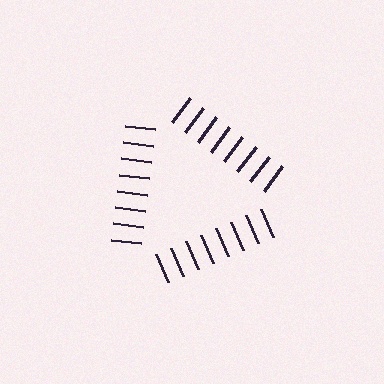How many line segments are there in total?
24 — 8 along each of the 3 edges.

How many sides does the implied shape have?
3 sides — the line-ends trace a triangle.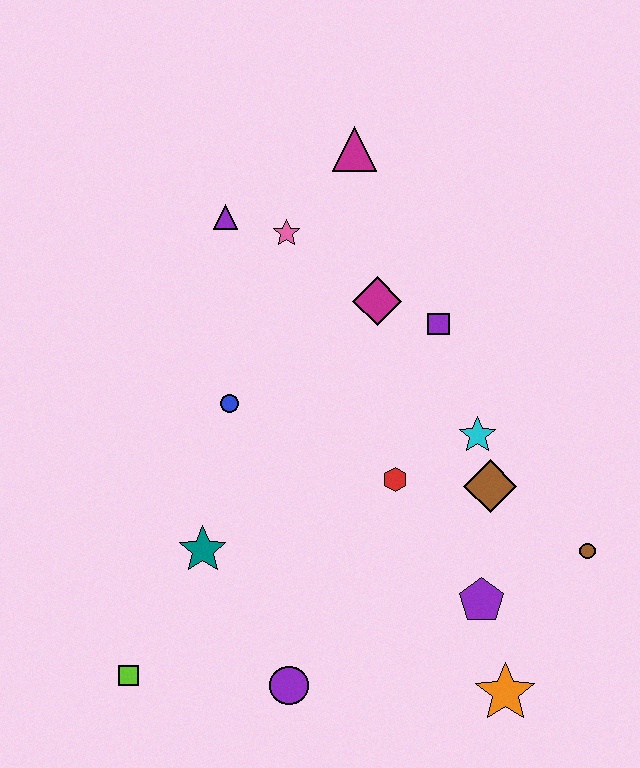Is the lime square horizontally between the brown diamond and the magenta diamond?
No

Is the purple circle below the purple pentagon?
Yes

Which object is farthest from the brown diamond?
The lime square is farthest from the brown diamond.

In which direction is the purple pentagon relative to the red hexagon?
The purple pentagon is below the red hexagon.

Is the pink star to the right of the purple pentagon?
No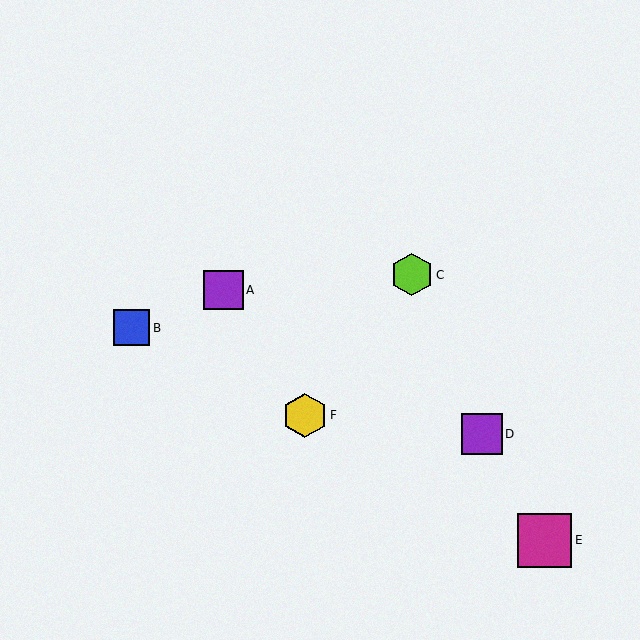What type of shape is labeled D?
Shape D is a purple square.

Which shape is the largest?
The magenta square (labeled E) is the largest.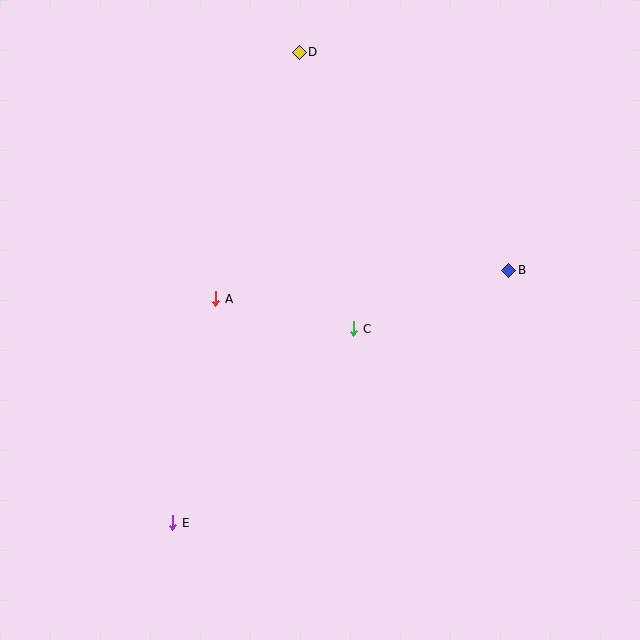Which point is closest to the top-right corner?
Point B is closest to the top-right corner.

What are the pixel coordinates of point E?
Point E is at (173, 523).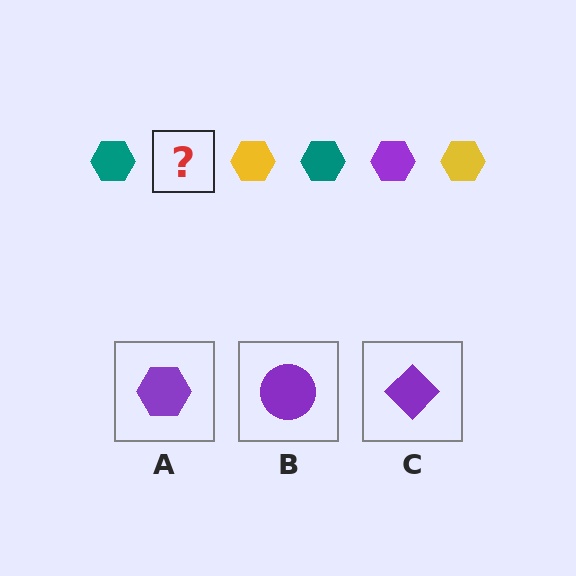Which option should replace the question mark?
Option A.